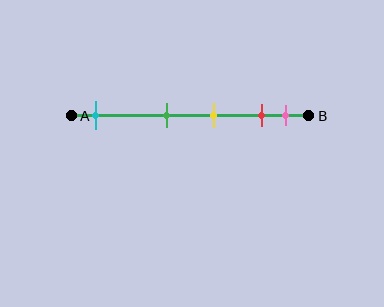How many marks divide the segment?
There are 5 marks dividing the segment.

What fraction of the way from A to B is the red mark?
The red mark is approximately 80% (0.8) of the way from A to B.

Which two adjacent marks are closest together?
The red and pink marks are the closest adjacent pair.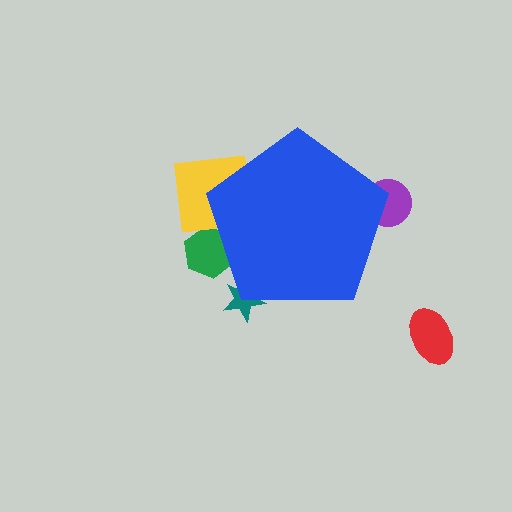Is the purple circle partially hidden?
Yes, the purple circle is partially hidden behind the blue pentagon.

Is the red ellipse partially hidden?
No, the red ellipse is fully visible.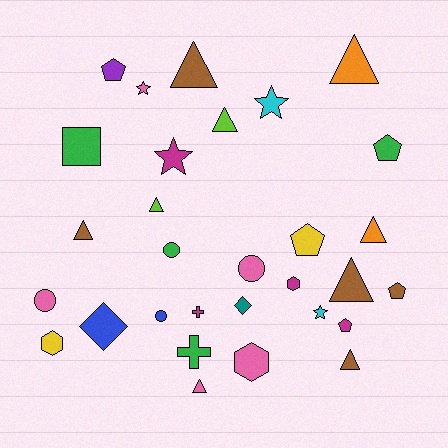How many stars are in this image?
There are 4 stars.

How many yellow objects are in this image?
There are 2 yellow objects.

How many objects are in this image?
There are 30 objects.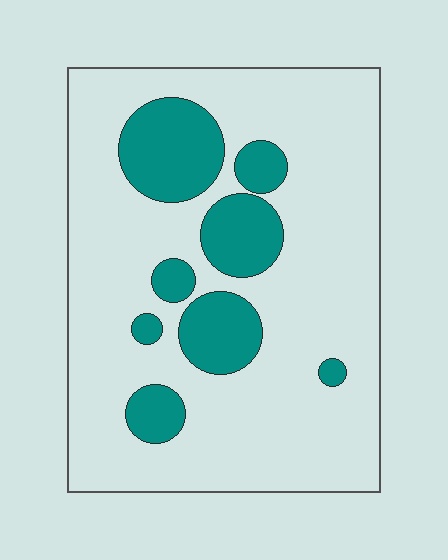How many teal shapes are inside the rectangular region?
8.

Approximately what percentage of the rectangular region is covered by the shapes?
Approximately 20%.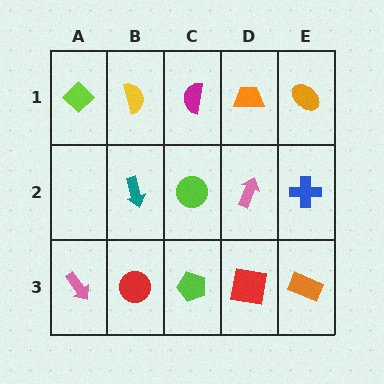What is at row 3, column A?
A pink arrow.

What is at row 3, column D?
A red square.